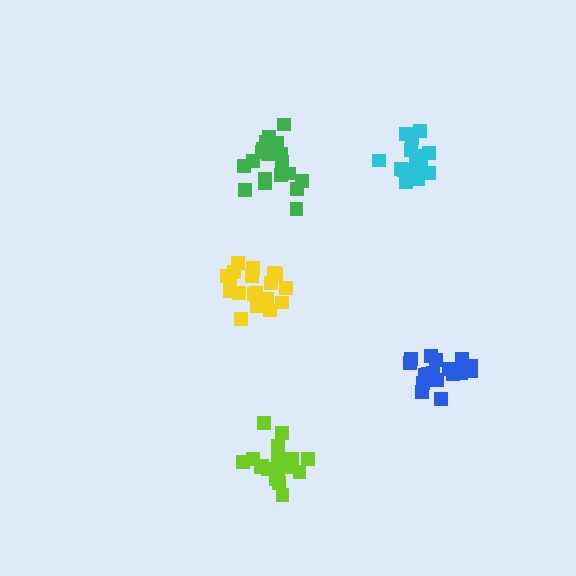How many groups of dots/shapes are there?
There are 5 groups.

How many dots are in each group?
Group 1: 17 dots, Group 2: 19 dots, Group 3: 21 dots, Group 4: 20 dots, Group 5: 20 dots (97 total).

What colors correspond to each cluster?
The clusters are colored: blue, cyan, yellow, green, lime.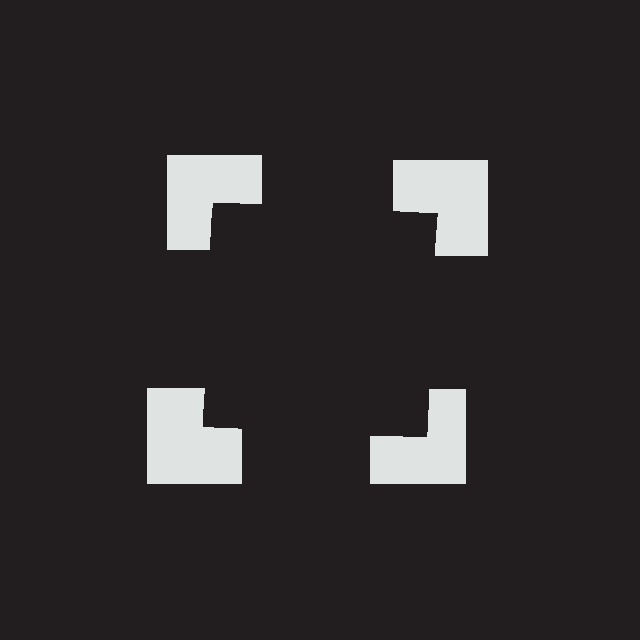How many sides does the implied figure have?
4 sides.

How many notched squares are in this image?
There are 4 — one at each vertex of the illusory square.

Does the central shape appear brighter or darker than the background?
It typically appears slightly darker than the background, even though no actual brightness change is drawn.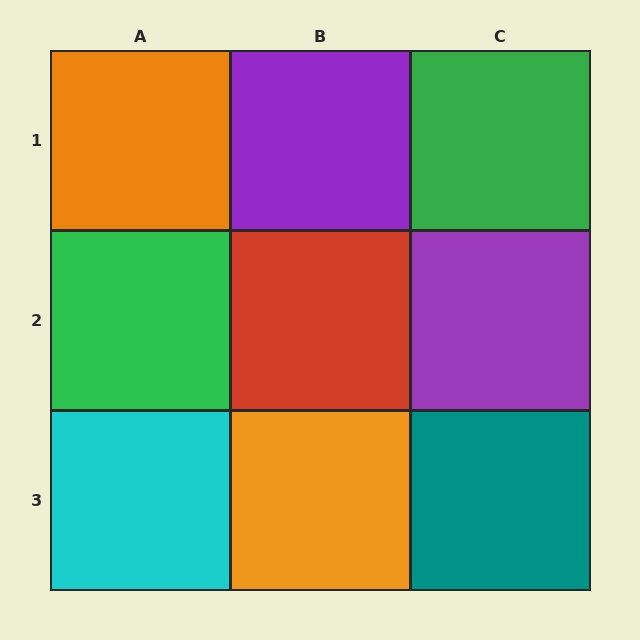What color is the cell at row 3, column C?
Teal.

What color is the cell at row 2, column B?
Red.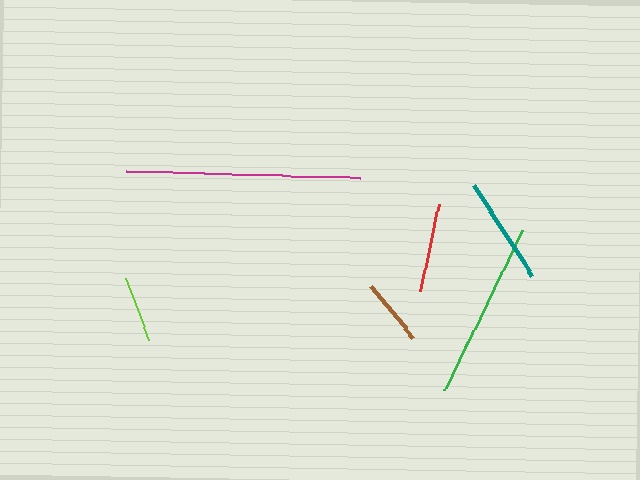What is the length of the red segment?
The red segment is approximately 89 pixels long.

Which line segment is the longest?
The magenta line is the longest at approximately 235 pixels.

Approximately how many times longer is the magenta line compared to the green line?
The magenta line is approximately 1.3 times the length of the green line.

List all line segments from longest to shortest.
From longest to shortest: magenta, green, teal, red, lime, brown.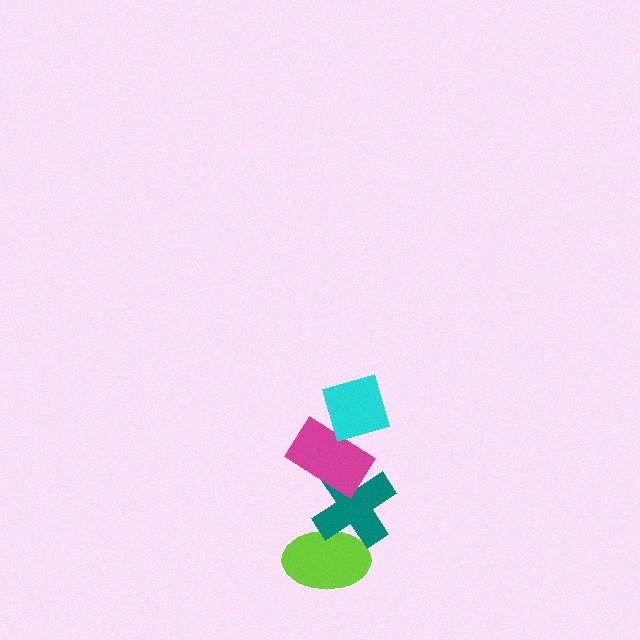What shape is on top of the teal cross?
The magenta rectangle is on top of the teal cross.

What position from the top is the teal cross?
The teal cross is 3rd from the top.